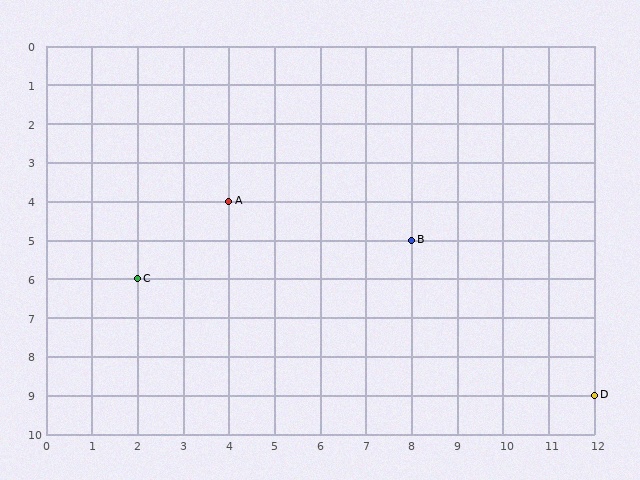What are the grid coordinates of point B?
Point B is at grid coordinates (8, 5).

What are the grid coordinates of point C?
Point C is at grid coordinates (2, 6).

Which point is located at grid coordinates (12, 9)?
Point D is at (12, 9).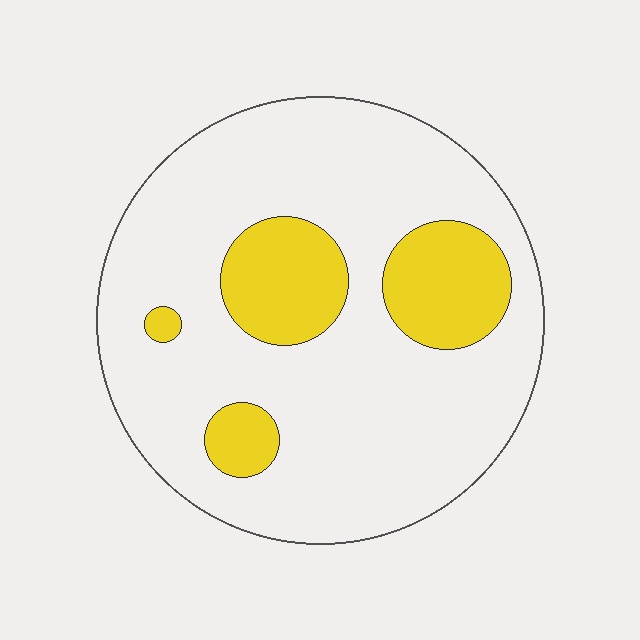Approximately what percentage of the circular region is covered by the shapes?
Approximately 20%.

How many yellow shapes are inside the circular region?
4.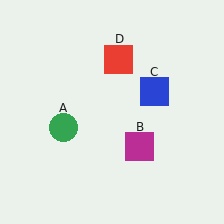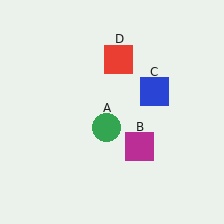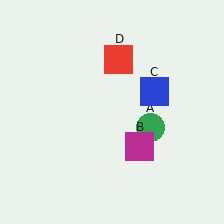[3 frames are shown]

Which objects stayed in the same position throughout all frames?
Magenta square (object B) and blue square (object C) and red square (object D) remained stationary.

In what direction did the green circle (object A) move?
The green circle (object A) moved right.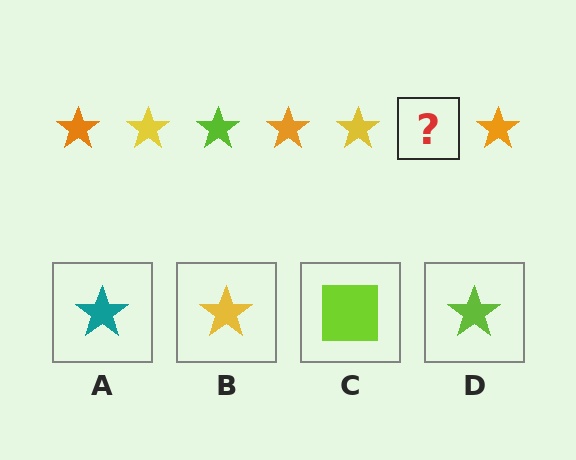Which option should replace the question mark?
Option D.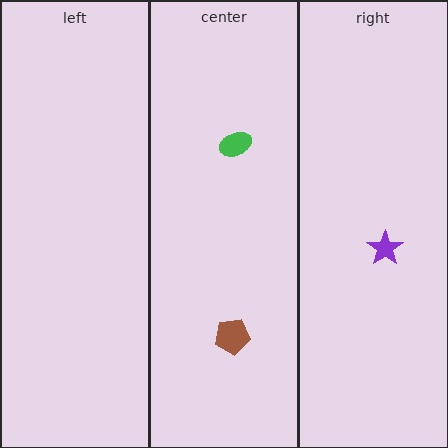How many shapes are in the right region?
1.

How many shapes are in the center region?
2.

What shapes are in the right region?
The purple star.